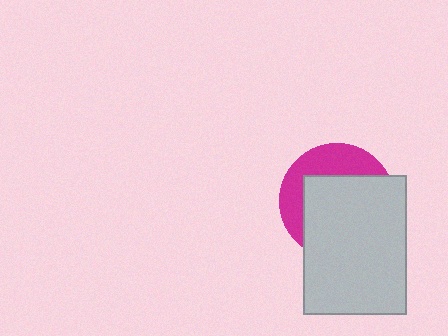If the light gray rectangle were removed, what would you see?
You would see the complete magenta circle.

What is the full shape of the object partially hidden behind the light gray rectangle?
The partially hidden object is a magenta circle.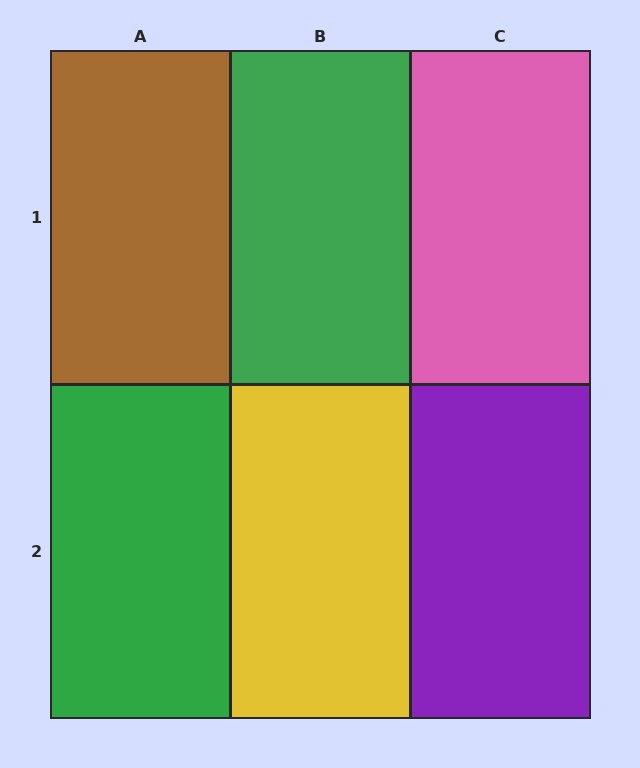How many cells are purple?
1 cell is purple.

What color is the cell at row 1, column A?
Brown.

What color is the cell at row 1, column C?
Pink.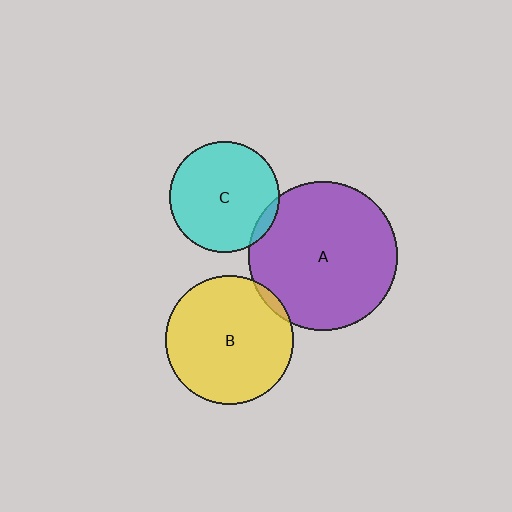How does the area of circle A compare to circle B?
Approximately 1.3 times.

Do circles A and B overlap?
Yes.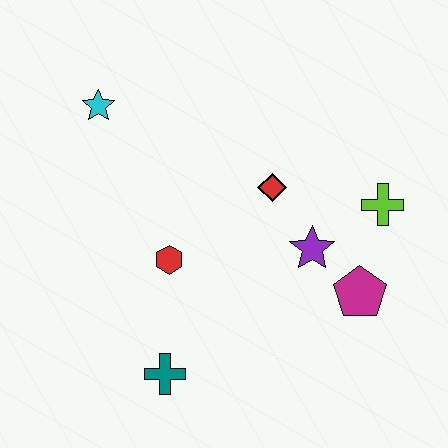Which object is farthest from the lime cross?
The cyan star is farthest from the lime cross.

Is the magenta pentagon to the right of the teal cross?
Yes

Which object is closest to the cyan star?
The red hexagon is closest to the cyan star.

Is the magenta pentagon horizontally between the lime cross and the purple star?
Yes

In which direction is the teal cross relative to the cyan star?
The teal cross is below the cyan star.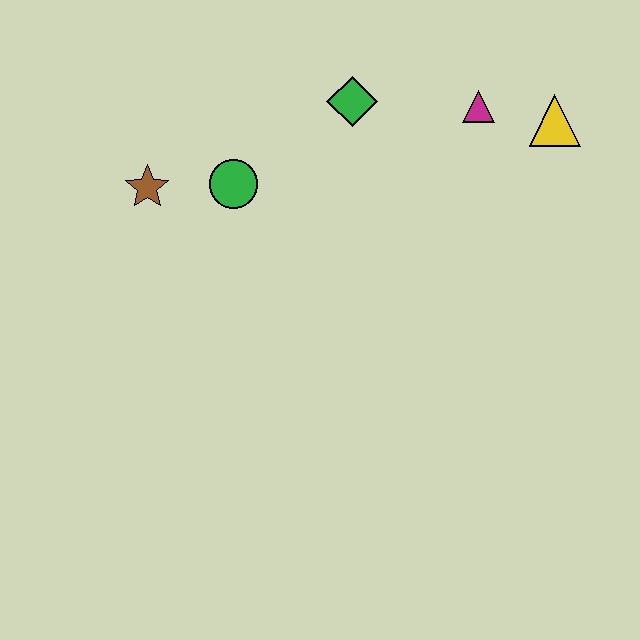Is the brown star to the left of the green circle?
Yes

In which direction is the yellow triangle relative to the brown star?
The yellow triangle is to the right of the brown star.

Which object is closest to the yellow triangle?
The magenta triangle is closest to the yellow triangle.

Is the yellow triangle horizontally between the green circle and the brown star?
No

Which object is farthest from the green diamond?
The brown star is farthest from the green diamond.